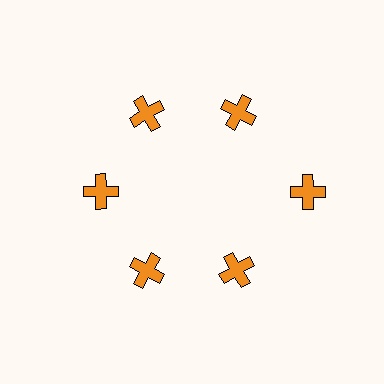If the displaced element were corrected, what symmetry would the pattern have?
It would have 6-fold rotational symmetry — the pattern would map onto itself every 60 degrees.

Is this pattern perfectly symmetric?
No. The 6 orange crosses are arranged in a ring, but one element near the 3 o'clock position is pushed outward from the center, breaking the 6-fold rotational symmetry.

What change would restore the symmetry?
The symmetry would be restored by moving it inward, back onto the ring so that all 6 crosses sit at equal angles and equal distance from the center.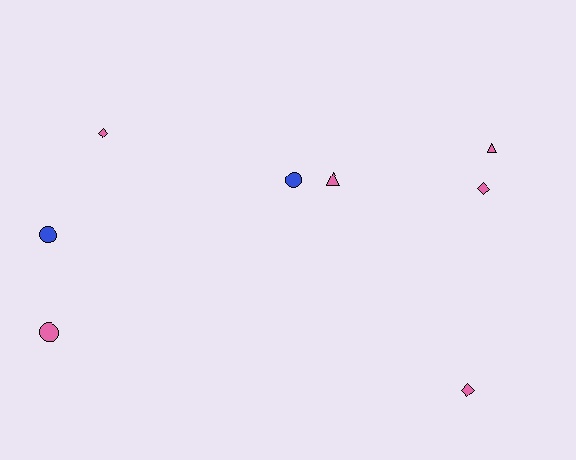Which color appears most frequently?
Pink, with 6 objects.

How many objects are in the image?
There are 8 objects.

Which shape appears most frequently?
Diamond, with 3 objects.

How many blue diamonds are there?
There are no blue diamonds.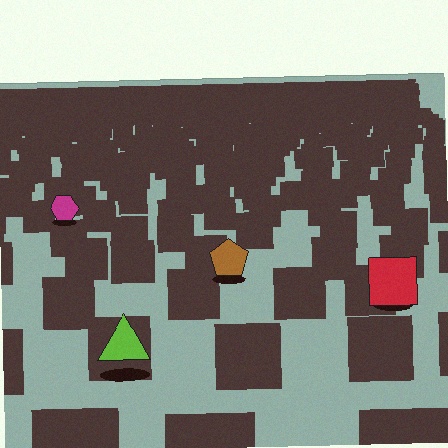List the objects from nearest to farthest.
From nearest to farthest: the lime triangle, the red square, the brown pentagon, the magenta hexagon.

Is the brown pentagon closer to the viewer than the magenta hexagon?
Yes. The brown pentagon is closer — you can tell from the texture gradient: the ground texture is coarser near it.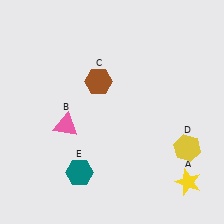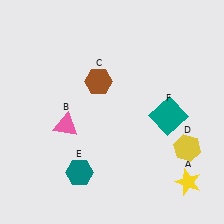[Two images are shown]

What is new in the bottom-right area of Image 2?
A teal square (F) was added in the bottom-right area of Image 2.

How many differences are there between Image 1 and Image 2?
There is 1 difference between the two images.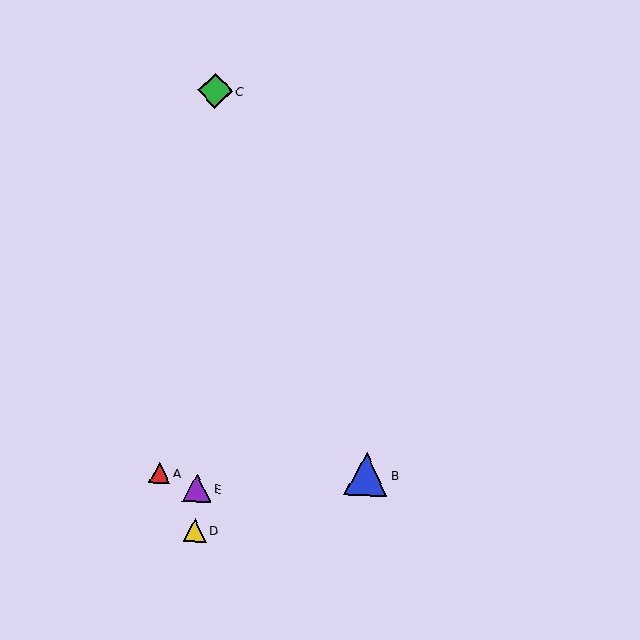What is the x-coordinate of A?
Object A is at x≈160.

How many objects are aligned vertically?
3 objects (C, D, E) are aligned vertically.